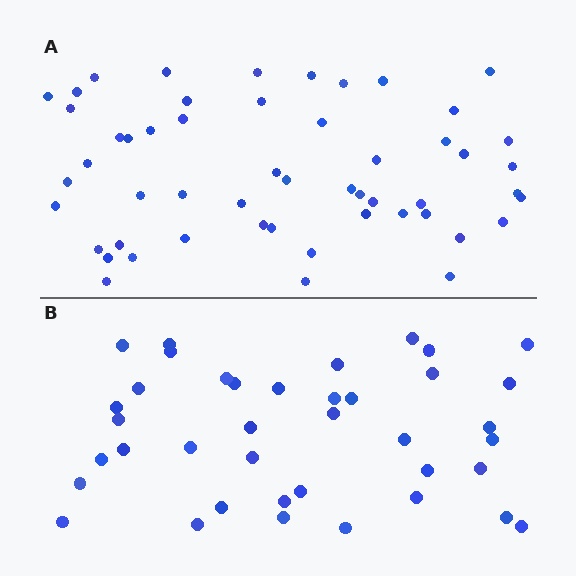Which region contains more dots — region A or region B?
Region A (the top region) has more dots.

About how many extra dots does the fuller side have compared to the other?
Region A has approximately 15 more dots than region B.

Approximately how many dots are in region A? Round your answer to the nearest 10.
About 50 dots. (The exact count is 53, which rounds to 50.)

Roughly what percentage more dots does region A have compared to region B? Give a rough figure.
About 35% more.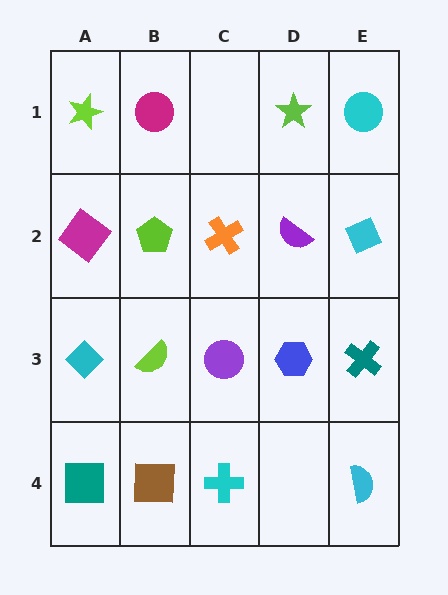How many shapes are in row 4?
4 shapes.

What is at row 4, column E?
A cyan semicircle.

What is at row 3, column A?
A cyan diamond.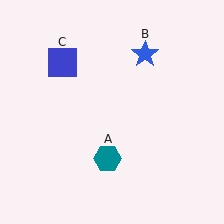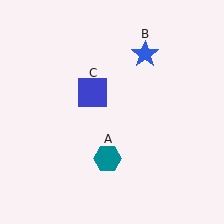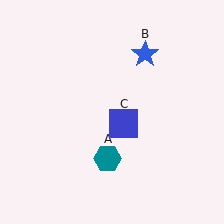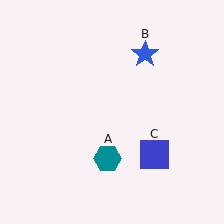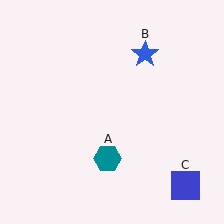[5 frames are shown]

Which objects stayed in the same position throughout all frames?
Teal hexagon (object A) and blue star (object B) remained stationary.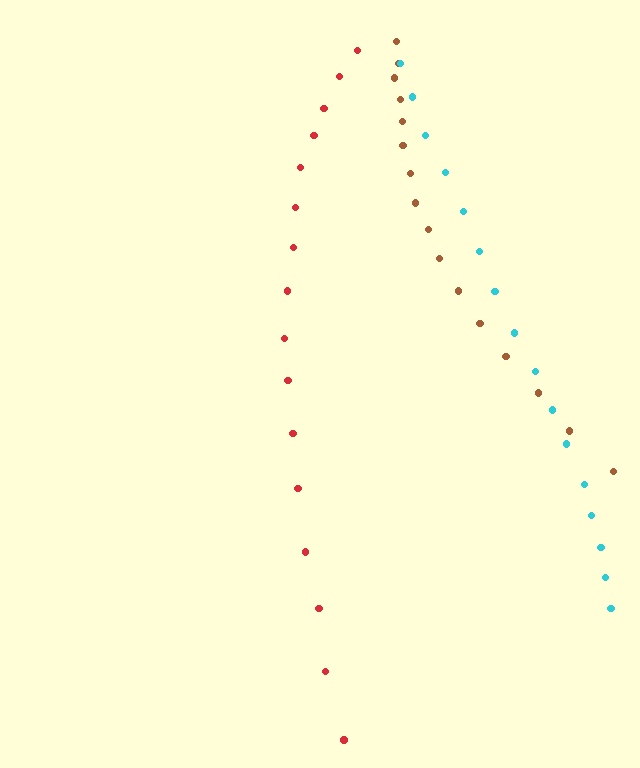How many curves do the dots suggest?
There are 3 distinct paths.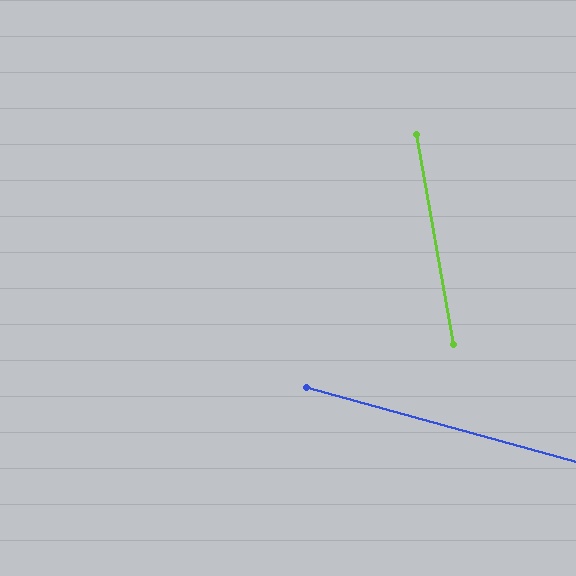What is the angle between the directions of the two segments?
Approximately 65 degrees.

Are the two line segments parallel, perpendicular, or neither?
Neither parallel nor perpendicular — they differ by about 65°.